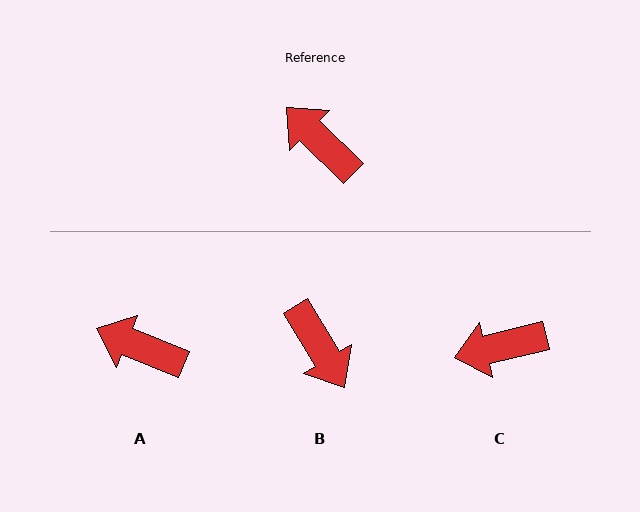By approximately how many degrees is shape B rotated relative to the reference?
Approximately 166 degrees counter-clockwise.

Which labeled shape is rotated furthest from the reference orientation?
B, about 166 degrees away.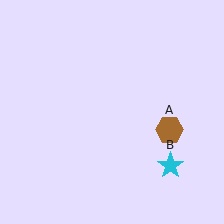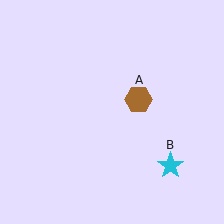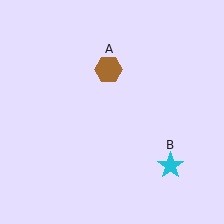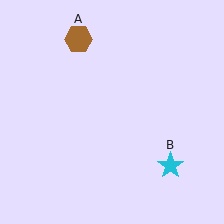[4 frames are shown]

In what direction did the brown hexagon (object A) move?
The brown hexagon (object A) moved up and to the left.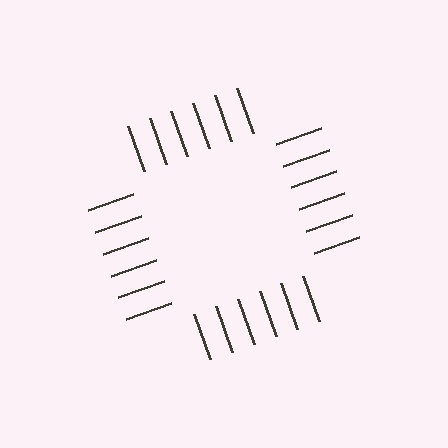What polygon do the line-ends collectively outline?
An illusory square — the line segments terminate on its edges but no continuous stroke is drawn.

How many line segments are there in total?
24 — 6 along each of the 4 edges.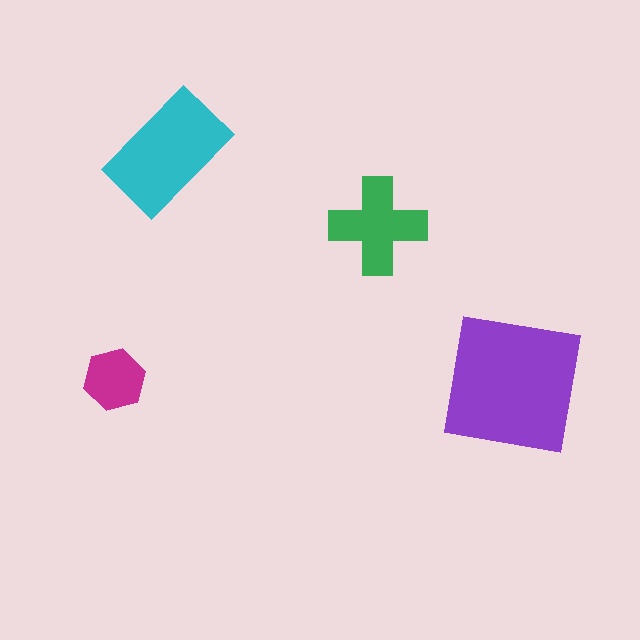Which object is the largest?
The purple square.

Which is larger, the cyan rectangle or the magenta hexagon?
The cyan rectangle.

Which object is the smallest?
The magenta hexagon.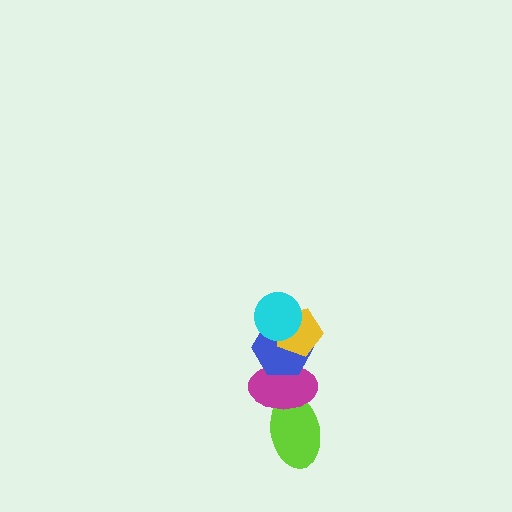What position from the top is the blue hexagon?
The blue hexagon is 3rd from the top.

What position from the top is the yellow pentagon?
The yellow pentagon is 2nd from the top.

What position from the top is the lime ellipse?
The lime ellipse is 5th from the top.